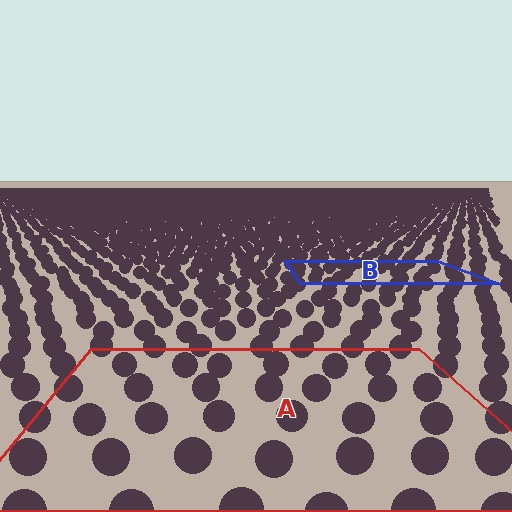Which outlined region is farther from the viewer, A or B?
Region B is farther from the viewer — the texture elements inside it appear smaller and more densely packed.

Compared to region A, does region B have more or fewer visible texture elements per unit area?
Region B has more texture elements per unit area — they are packed more densely because it is farther away.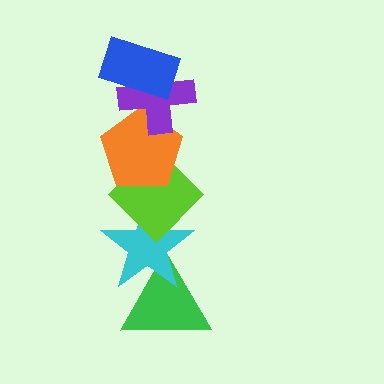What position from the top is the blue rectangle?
The blue rectangle is 1st from the top.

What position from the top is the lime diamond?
The lime diamond is 4th from the top.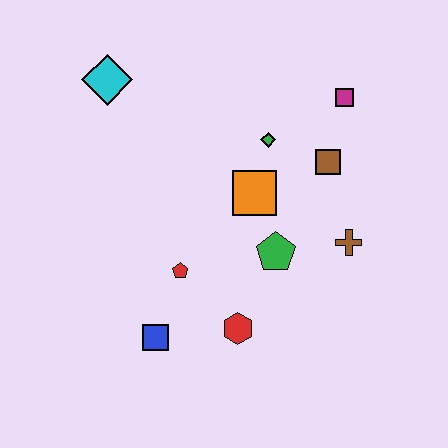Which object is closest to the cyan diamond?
The green diamond is closest to the cyan diamond.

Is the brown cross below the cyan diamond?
Yes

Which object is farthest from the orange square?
The cyan diamond is farthest from the orange square.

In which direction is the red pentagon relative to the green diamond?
The red pentagon is below the green diamond.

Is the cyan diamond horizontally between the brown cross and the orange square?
No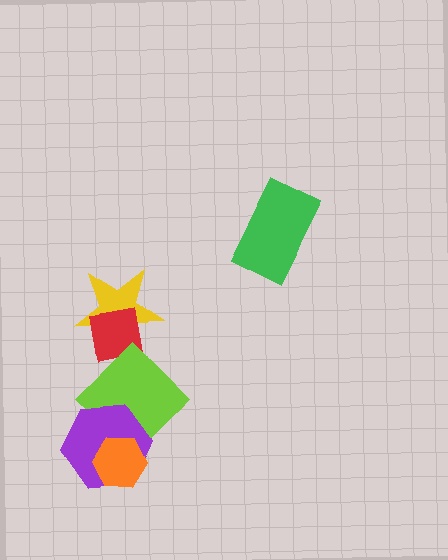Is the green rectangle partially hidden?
No, no other shape covers it.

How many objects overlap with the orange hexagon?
1 object overlaps with the orange hexagon.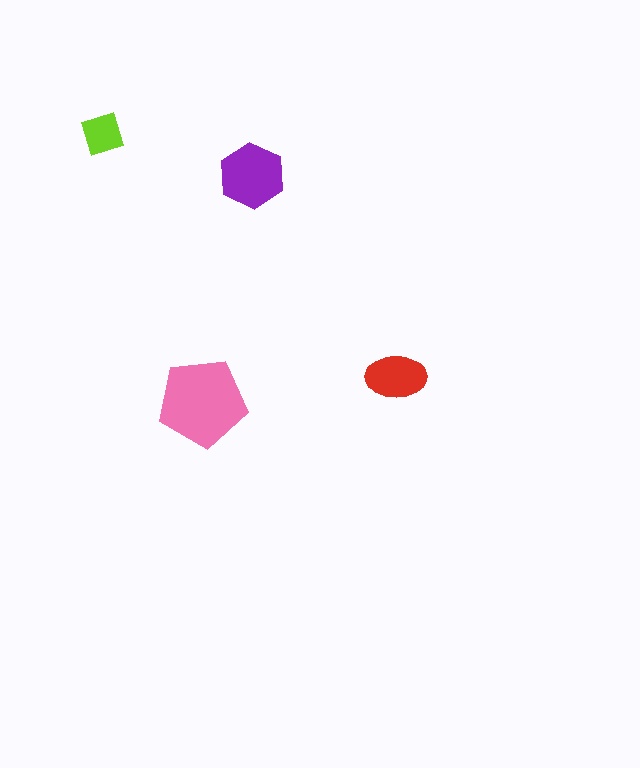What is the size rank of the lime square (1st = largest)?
4th.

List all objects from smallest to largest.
The lime square, the red ellipse, the purple hexagon, the pink pentagon.